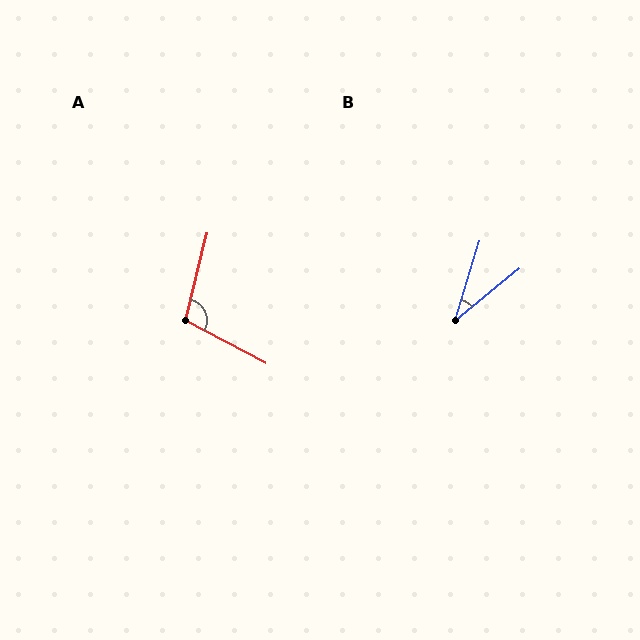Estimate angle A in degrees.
Approximately 104 degrees.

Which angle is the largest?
A, at approximately 104 degrees.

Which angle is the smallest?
B, at approximately 34 degrees.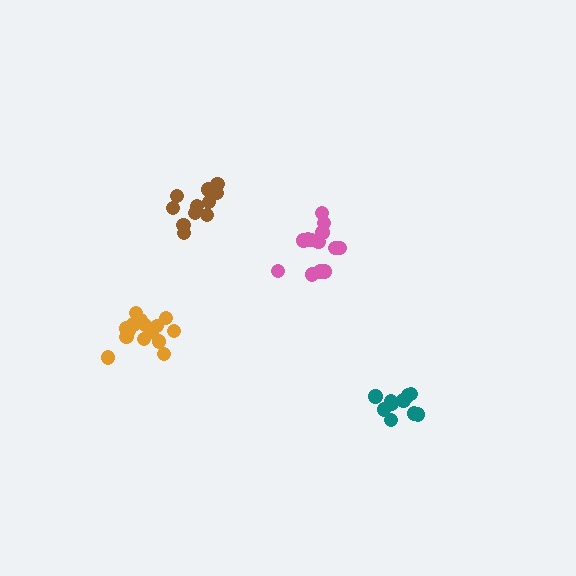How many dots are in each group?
Group 1: 15 dots, Group 2: 13 dots, Group 3: 10 dots, Group 4: 11 dots (49 total).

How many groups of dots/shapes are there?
There are 4 groups.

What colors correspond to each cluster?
The clusters are colored: orange, pink, teal, brown.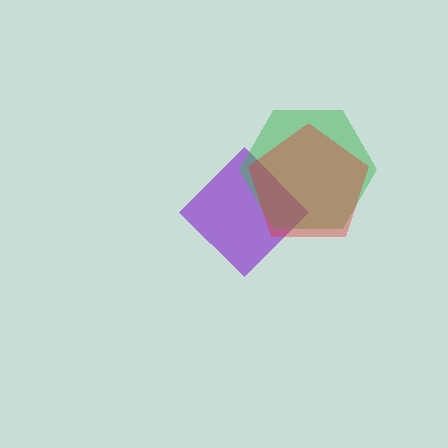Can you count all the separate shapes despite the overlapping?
Yes, there are 3 separate shapes.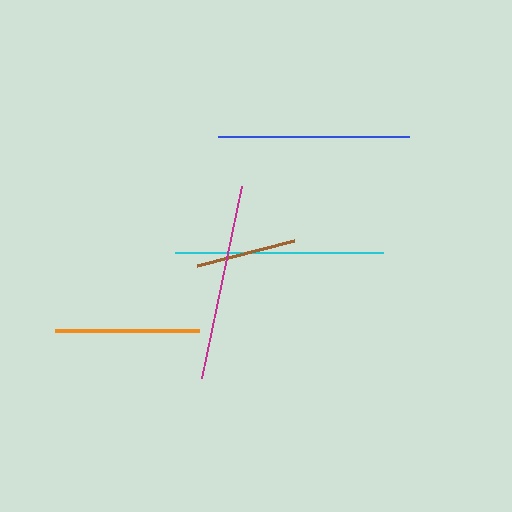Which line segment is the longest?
The cyan line is the longest at approximately 207 pixels.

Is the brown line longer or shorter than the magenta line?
The magenta line is longer than the brown line.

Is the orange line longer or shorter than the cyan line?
The cyan line is longer than the orange line.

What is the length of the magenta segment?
The magenta segment is approximately 196 pixels long.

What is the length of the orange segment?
The orange segment is approximately 144 pixels long.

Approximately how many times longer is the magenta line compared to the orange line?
The magenta line is approximately 1.4 times the length of the orange line.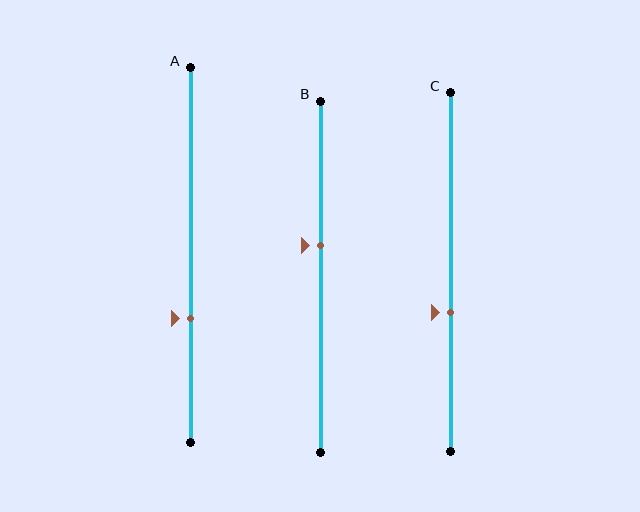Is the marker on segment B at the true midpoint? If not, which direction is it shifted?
No, the marker on segment B is shifted upward by about 9% of the segment length.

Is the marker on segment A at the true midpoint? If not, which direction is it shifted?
No, the marker on segment A is shifted downward by about 17% of the segment length.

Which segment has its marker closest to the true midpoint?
Segment B has its marker closest to the true midpoint.